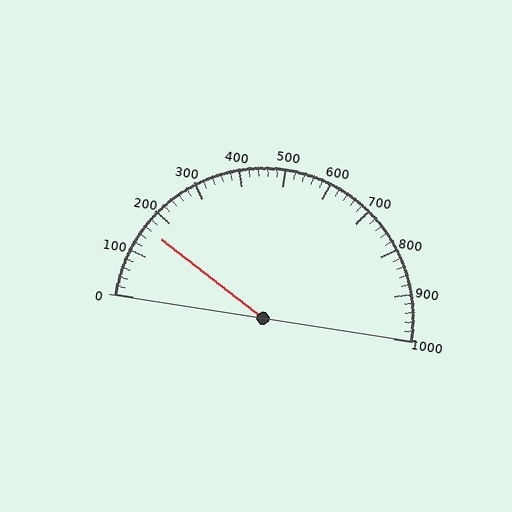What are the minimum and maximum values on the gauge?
The gauge ranges from 0 to 1000.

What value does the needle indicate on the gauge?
The needle indicates approximately 160.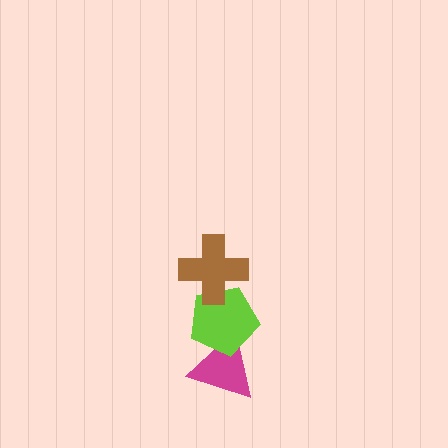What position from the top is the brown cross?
The brown cross is 1st from the top.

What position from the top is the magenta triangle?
The magenta triangle is 3rd from the top.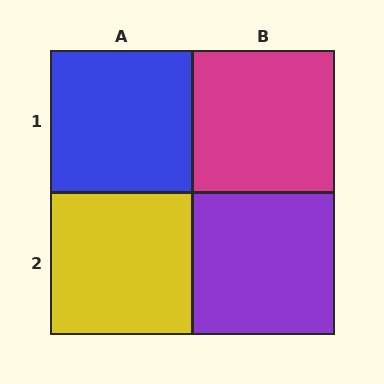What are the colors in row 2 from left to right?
Yellow, purple.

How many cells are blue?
1 cell is blue.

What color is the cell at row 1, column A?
Blue.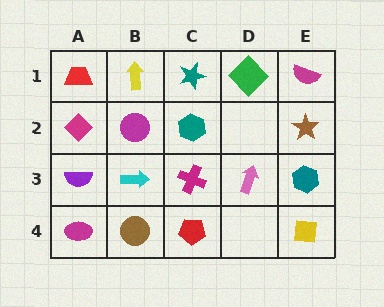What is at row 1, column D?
A green diamond.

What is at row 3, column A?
A purple semicircle.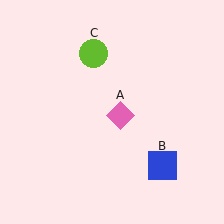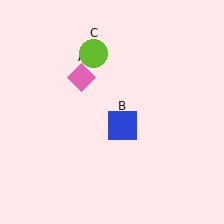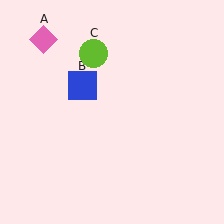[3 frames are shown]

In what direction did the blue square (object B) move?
The blue square (object B) moved up and to the left.